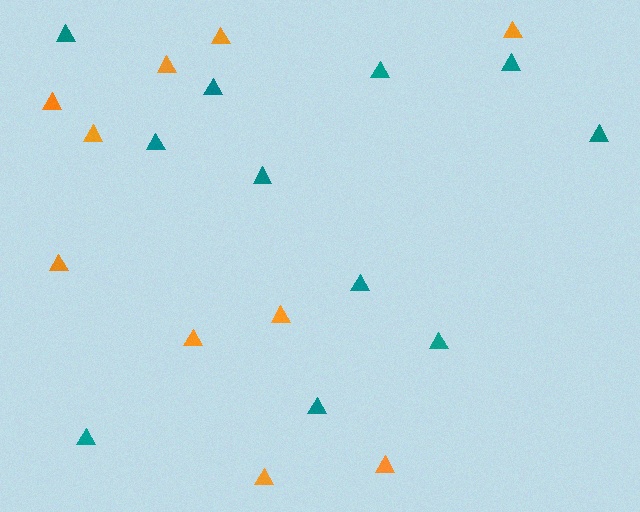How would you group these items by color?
There are 2 groups: one group of teal triangles (11) and one group of orange triangles (10).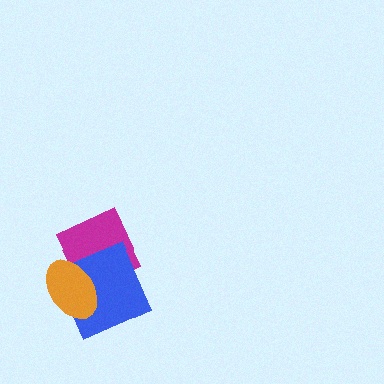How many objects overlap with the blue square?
2 objects overlap with the blue square.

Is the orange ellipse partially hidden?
No, no other shape covers it.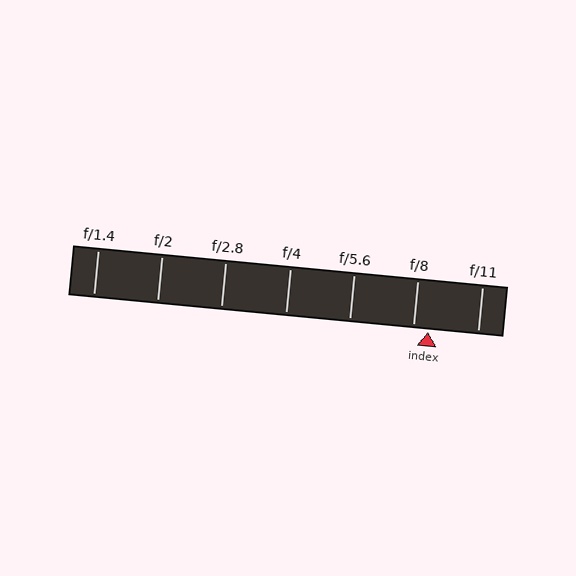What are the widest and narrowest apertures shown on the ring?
The widest aperture shown is f/1.4 and the narrowest is f/11.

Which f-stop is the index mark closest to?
The index mark is closest to f/8.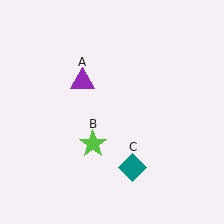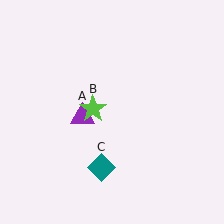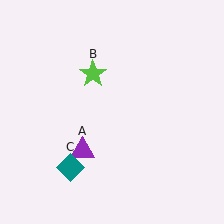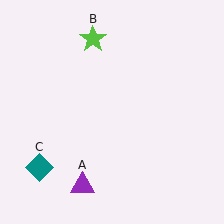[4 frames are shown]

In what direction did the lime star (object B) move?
The lime star (object B) moved up.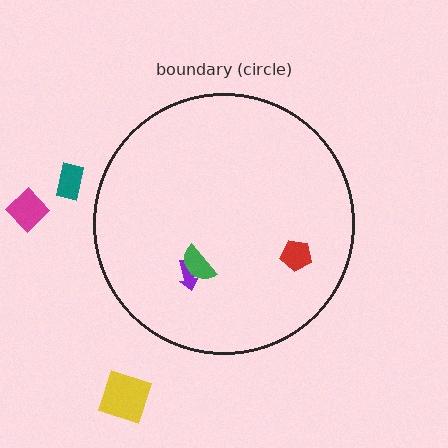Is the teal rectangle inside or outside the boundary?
Outside.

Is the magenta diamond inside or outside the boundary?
Outside.